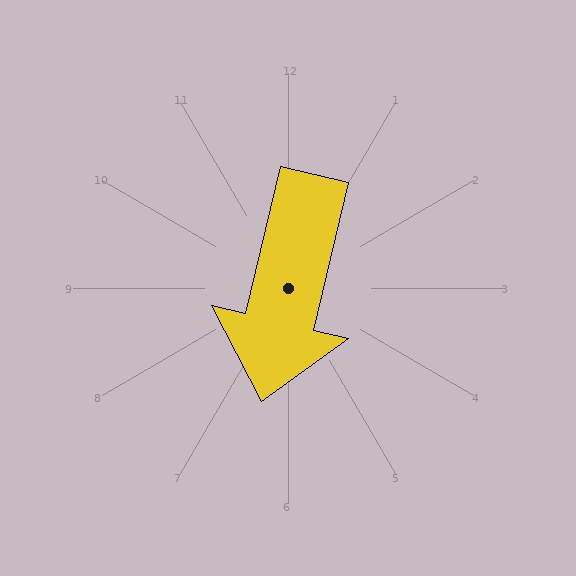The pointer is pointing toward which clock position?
Roughly 6 o'clock.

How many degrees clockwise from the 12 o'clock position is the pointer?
Approximately 193 degrees.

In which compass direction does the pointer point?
South.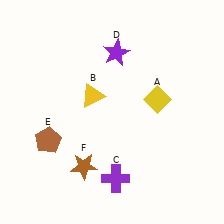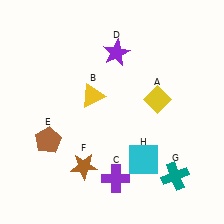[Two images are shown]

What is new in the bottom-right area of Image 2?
A teal cross (G) was added in the bottom-right area of Image 2.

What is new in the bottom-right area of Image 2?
A cyan square (H) was added in the bottom-right area of Image 2.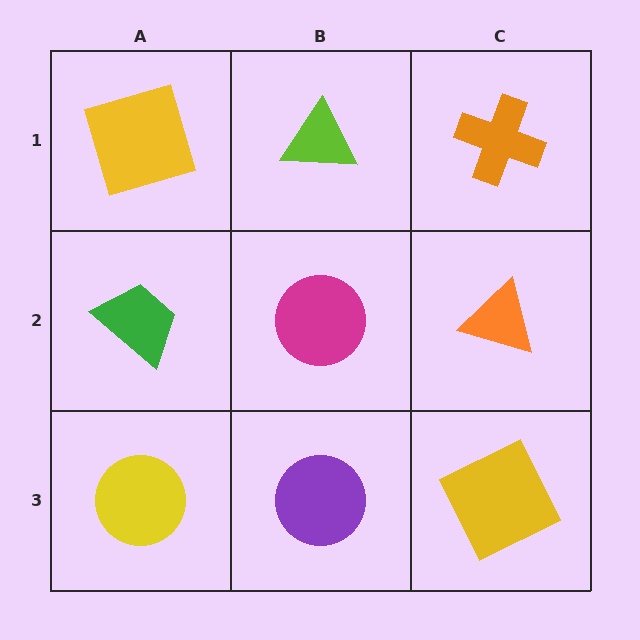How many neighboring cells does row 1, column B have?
3.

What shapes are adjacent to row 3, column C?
An orange triangle (row 2, column C), a purple circle (row 3, column B).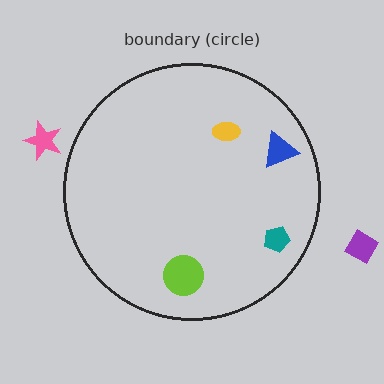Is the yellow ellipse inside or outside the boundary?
Inside.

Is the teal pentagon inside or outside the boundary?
Inside.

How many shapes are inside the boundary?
4 inside, 2 outside.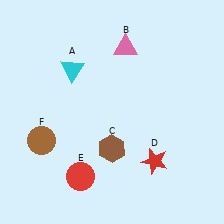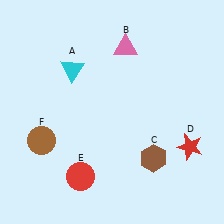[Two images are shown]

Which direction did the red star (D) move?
The red star (D) moved right.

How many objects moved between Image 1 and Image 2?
2 objects moved between the two images.